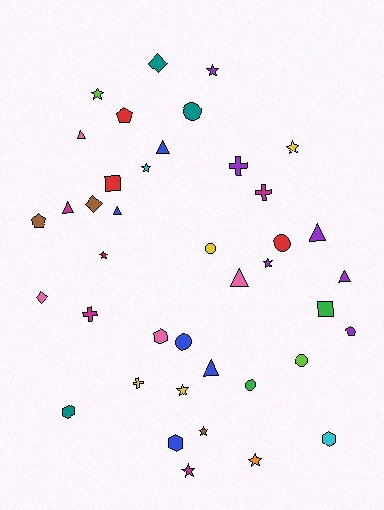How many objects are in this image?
There are 40 objects.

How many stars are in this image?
There are 10 stars.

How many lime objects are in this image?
There are 2 lime objects.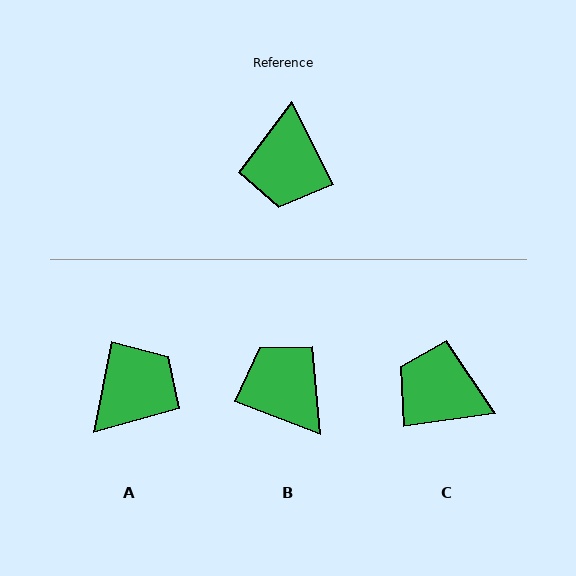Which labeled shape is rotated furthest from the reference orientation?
A, about 142 degrees away.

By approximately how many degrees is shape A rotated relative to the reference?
Approximately 142 degrees counter-clockwise.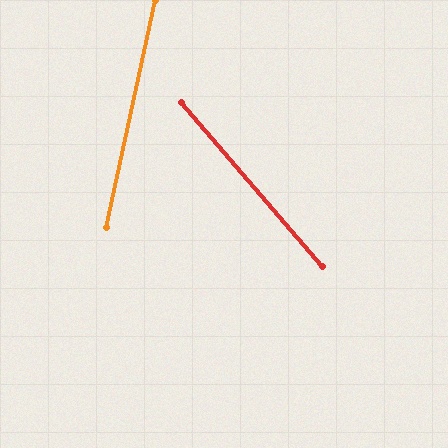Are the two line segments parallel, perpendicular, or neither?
Neither parallel nor perpendicular — they differ by about 53°.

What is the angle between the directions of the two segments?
Approximately 53 degrees.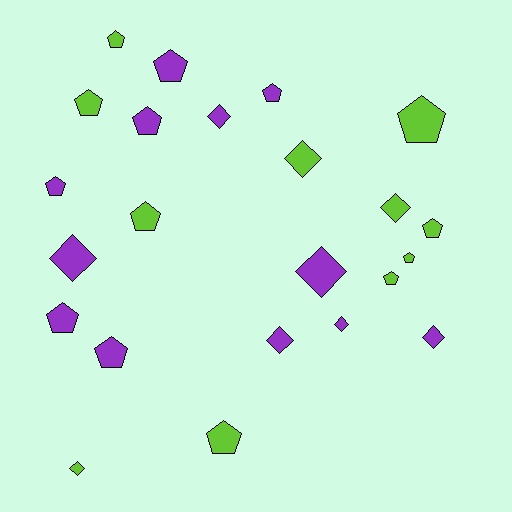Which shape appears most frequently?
Pentagon, with 14 objects.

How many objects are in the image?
There are 23 objects.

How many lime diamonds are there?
There are 3 lime diamonds.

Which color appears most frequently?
Purple, with 12 objects.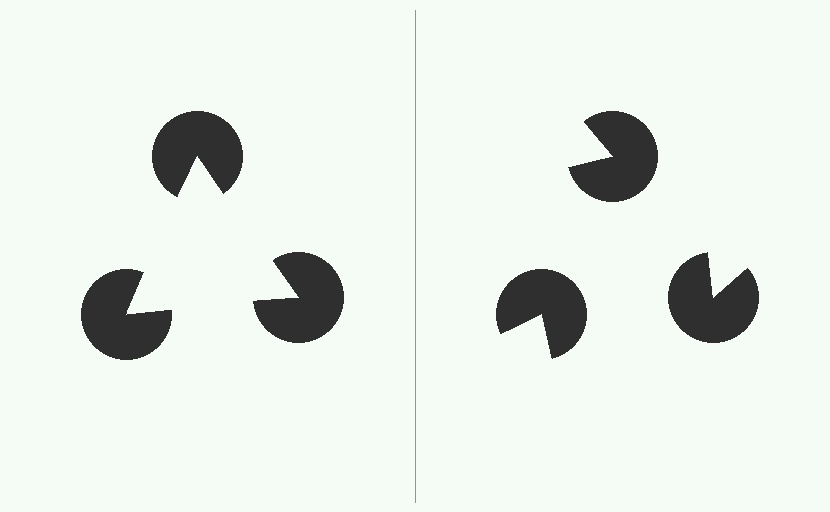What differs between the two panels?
The pac-man discs are positioned identically on both sides; only the wedge orientations differ. On the left they align to a triangle; on the right they are misaligned.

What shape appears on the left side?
An illusory triangle.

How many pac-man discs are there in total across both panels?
6 — 3 on each side.